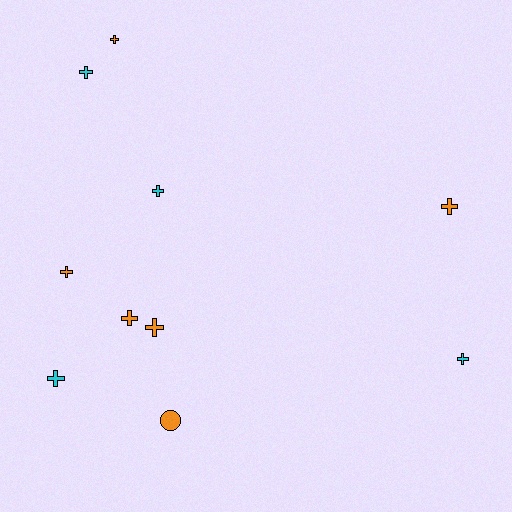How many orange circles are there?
There is 1 orange circle.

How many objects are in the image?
There are 10 objects.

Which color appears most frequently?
Orange, with 6 objects.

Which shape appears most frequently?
Cross, with 9 objects.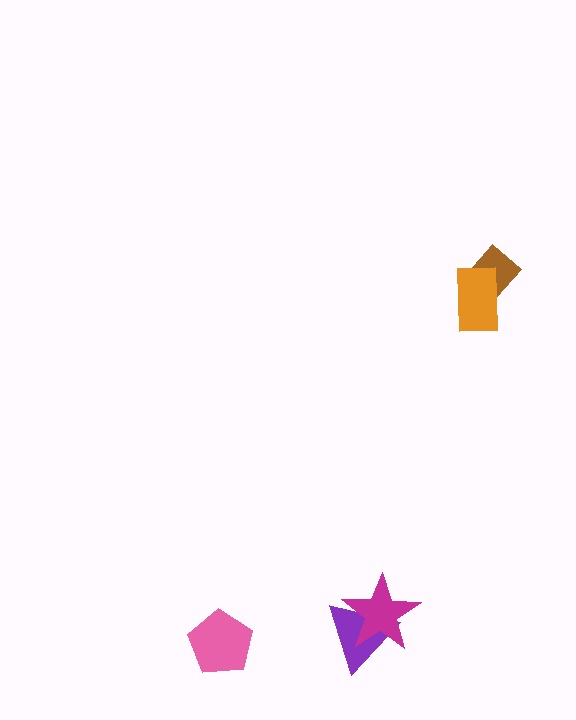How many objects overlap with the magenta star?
1 object overlaps with the magenta star.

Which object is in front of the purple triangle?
The magenta star is in front of the purple triangle.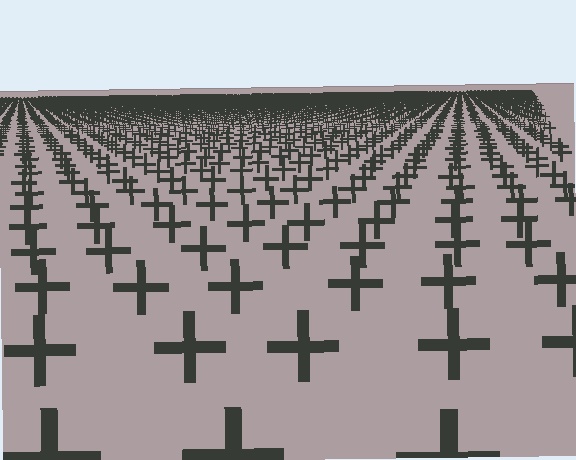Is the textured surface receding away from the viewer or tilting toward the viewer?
The surface is receding away from the viewer. Texture elements get smaller and denser toward the top.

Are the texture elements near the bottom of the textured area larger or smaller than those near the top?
Larger. Near the bottom, elements are closer to the viewer and appear at a bigger on-screen size.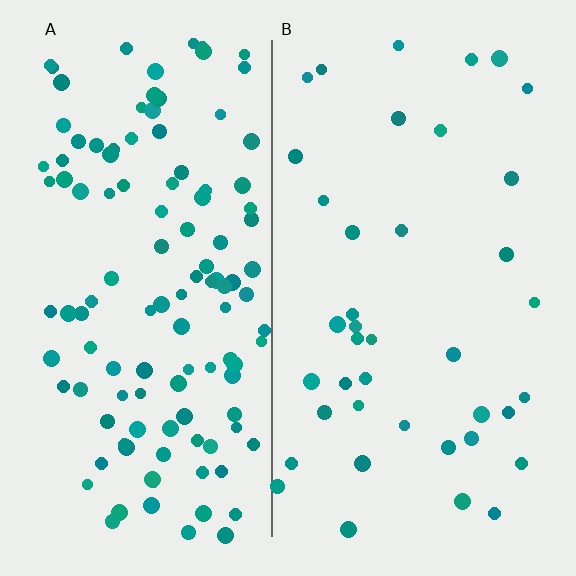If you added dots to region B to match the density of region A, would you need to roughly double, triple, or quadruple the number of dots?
Approximately triple.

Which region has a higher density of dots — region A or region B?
A (the left).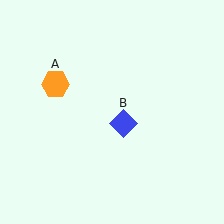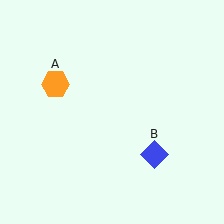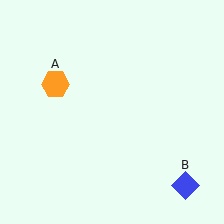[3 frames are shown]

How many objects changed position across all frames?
1 object changed position: blue diamond (object B).